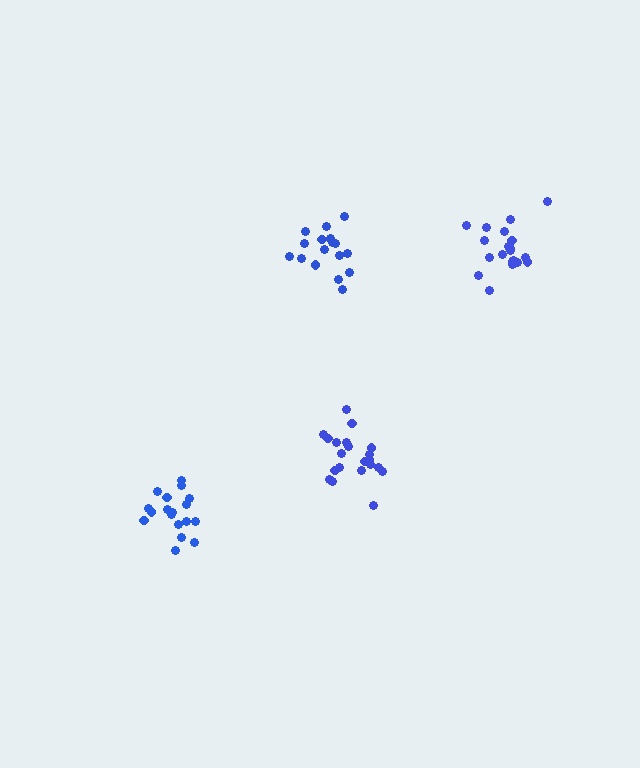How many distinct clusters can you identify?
There are 4 distinct clusters.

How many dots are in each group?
Group 1: 18 dots, Group 2: 20 dots, Group 3: 21 dots, Group 4: 17 dots (76 total).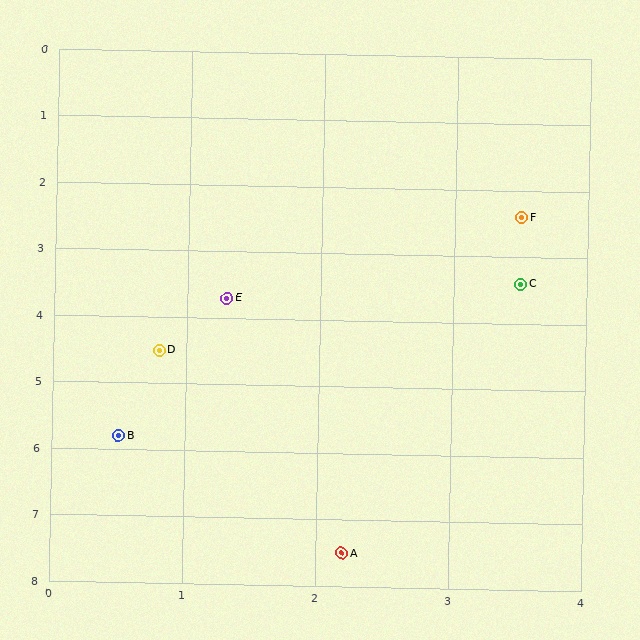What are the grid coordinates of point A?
Point A is at approximately (2.2, 7.5).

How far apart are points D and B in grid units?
Points D and B are about 1.3 grid units apart.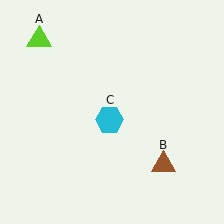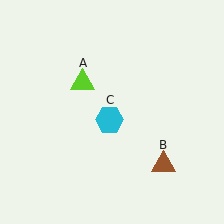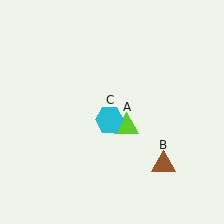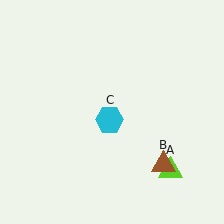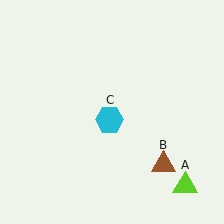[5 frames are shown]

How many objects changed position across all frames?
1 object changed position: lime triangle (object A).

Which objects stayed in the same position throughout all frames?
Brown triangle (object B) and cyan hexagon (object C) remained stationary.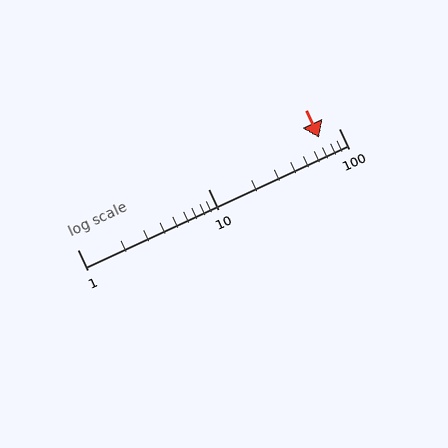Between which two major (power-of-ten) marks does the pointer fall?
The pointer is between 10 and 100.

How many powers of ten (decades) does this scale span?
The scale spans 2 decades, from 1 to 100.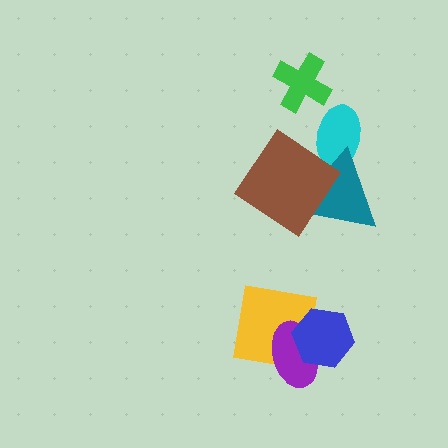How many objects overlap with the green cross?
0 objects overlap with the green cross.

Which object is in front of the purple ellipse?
The blue hexagon is in front of the purple ellipse.